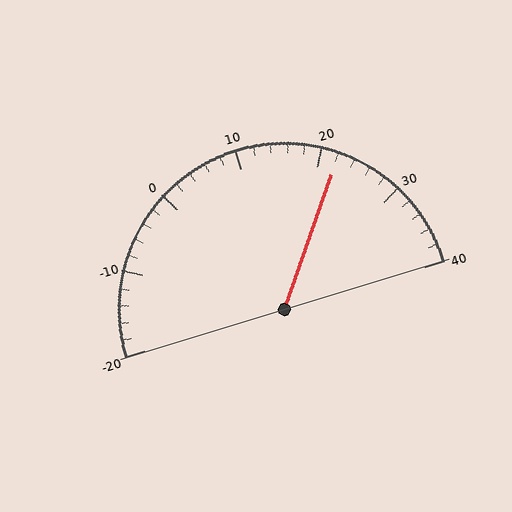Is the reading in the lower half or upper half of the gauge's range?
The reading is in the upper half of the range (-20 to 40).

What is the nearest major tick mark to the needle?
The nearest major tick mark is 20.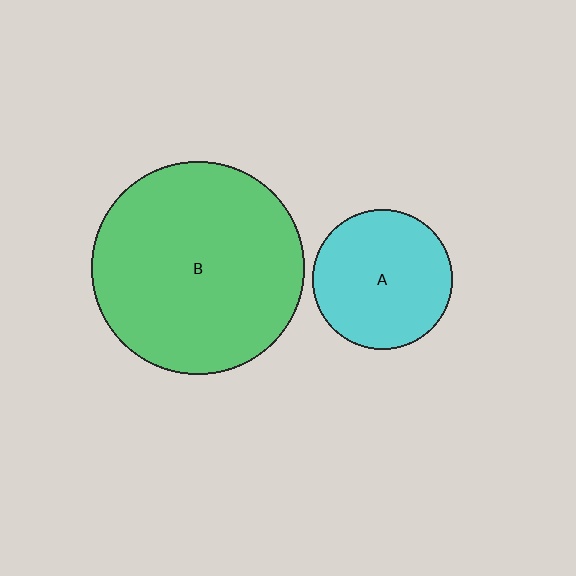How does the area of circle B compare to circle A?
Approximately 2.3 times.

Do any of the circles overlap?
No, none of the circles overlap.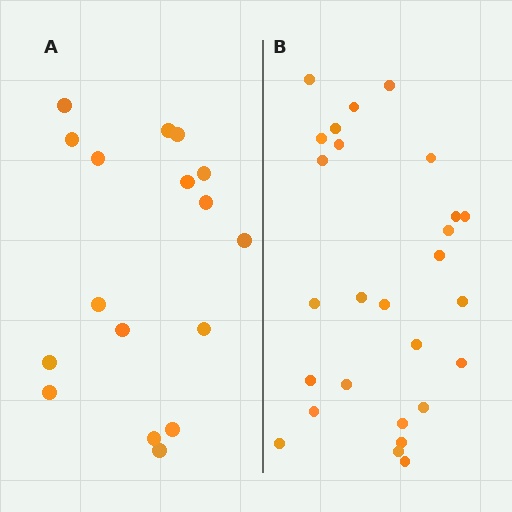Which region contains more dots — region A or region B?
Region B (the right region) has more dots.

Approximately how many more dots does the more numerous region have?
Region B has roughly 10 or so more dots than region A.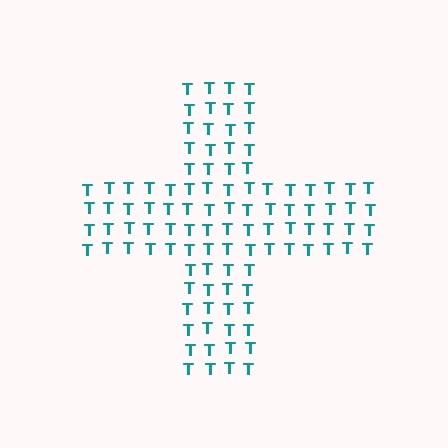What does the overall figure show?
The overall figure shows a cross.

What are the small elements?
The small elements are letter T's.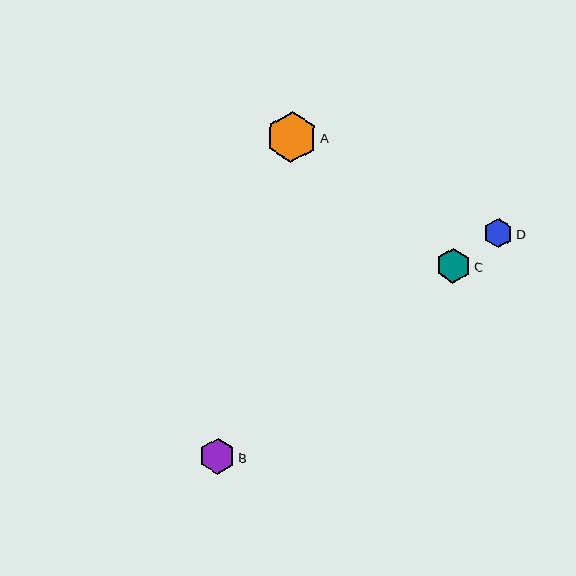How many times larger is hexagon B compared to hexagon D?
Hexagon B is approximately 1.2 times the size of hexagon D.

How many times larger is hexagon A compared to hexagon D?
Hexagon A is approximately 1.7 times the size of hexagon D.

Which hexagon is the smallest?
Hexagon D is the smallest with a size of approximately 29 pixels.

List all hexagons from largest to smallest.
From largest to smallest: A, B, C, D.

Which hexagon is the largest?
Hexagon A is the largest with a size of approximately 51 pixels.